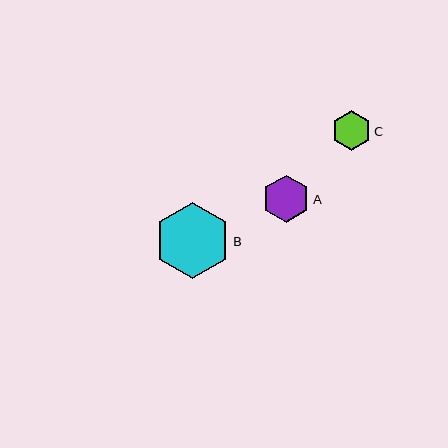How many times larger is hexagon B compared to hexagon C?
Hexagon B is approximately 1.9 times the size of hexagon C.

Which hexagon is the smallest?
Hexagon C is the smallest with a size of approximately 40 pixels.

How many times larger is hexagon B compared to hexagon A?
Hexagon B is approximately 1.6 times the size of hexagon A.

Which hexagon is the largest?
Hexagon B is the largest with a size of approximately 76 pixels.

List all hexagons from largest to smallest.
From largest to smallest: B, A, C.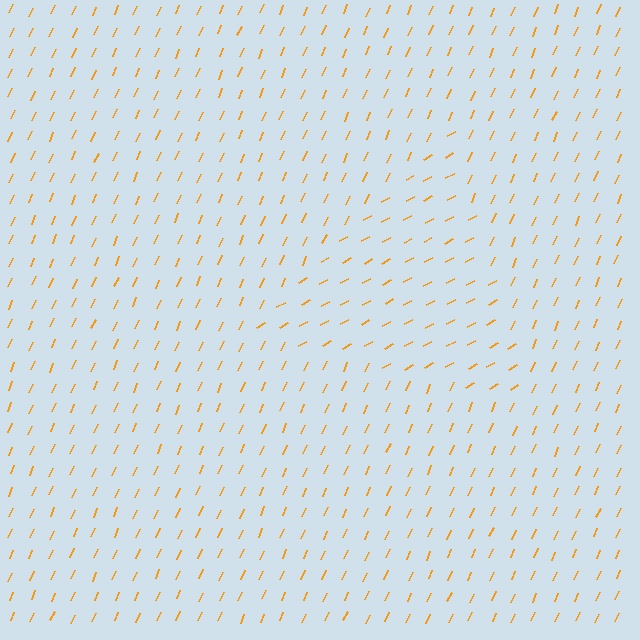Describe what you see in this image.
The image is filled with small orange line segments. A triangle region in the image has lines oriented differently from the surrounding lines, creating a visible texture boundary.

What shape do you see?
I see a triangle.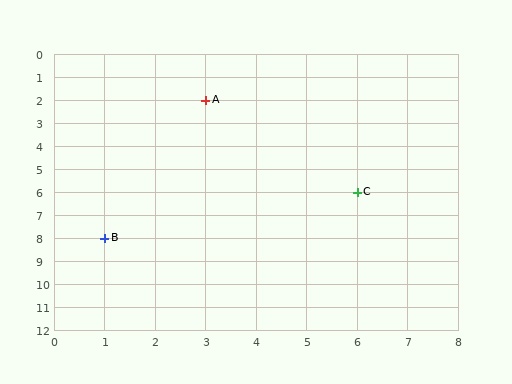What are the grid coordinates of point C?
Point C is at grid coordinates (6, 6).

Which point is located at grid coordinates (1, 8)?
Point B is at (1, 8).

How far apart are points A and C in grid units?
Points A and C are 3 columns and 4 rows apart (about 5.0 grid units diagonally).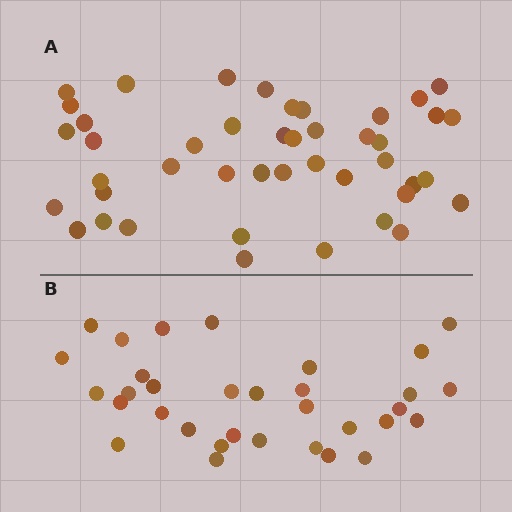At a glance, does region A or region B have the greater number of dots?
Region A (the top region) has more dots.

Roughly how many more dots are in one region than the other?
Region A has roughly 12 or so more dots than region B.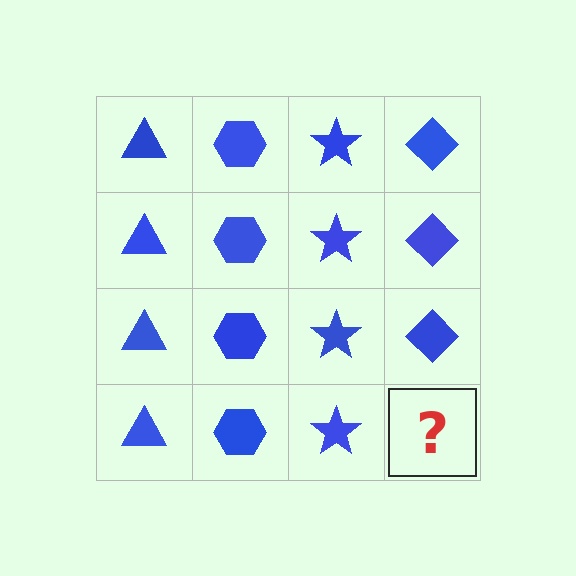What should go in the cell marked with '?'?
The missing cell should contain a blue diamond.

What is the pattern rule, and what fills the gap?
The rule is that each column has a consistent shape. The gap should be filled with a blue diamond.